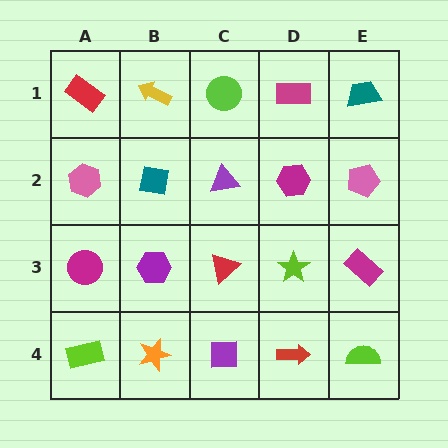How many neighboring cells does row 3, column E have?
3.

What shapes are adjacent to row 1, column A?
A pink hexagon (row 2, column A), a yellow arrow (row 1, column B).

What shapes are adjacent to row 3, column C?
A purple triangle (row 2, column C), a purple square (row 4, column C), a purple hexagon (row 3, column B), a lime star (row 3, column D).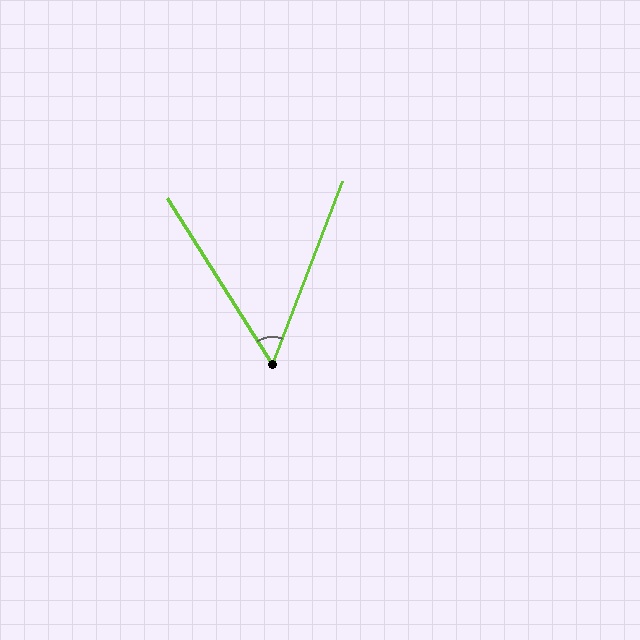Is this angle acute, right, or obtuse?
It is acute.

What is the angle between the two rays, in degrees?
Approximately 53 degrees.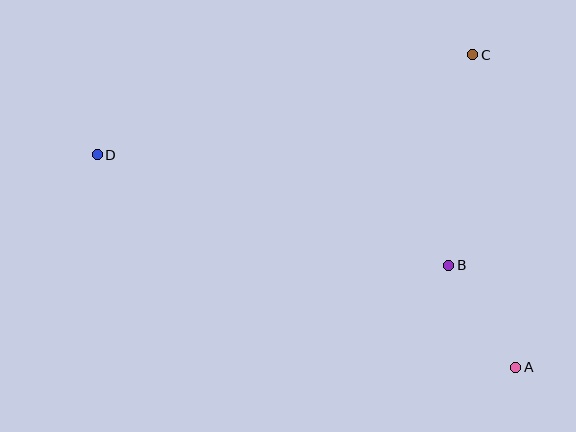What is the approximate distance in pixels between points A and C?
The distance between A and C is approximately 316 pixels.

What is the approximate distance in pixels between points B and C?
The distance between B and C is approximately 212 pixels.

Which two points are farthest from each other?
Points A and D are farthest from each other.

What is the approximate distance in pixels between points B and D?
The distance between B and D is approximately 368 pixels.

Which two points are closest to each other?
Points A and B are closest to each other.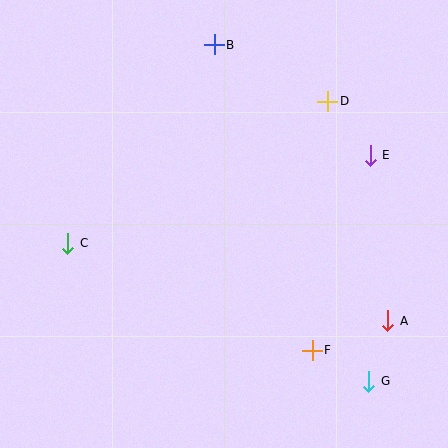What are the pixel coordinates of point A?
Point A is at (388, 321).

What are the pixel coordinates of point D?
Point D is at (328, 101).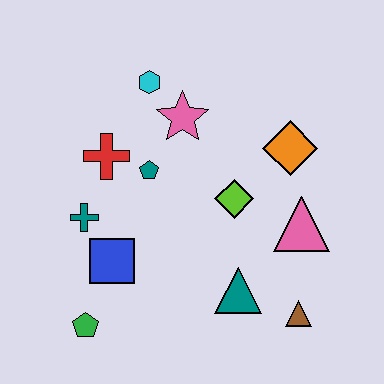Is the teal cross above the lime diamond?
No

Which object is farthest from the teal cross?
The brown triangle is farthest from the teal cross.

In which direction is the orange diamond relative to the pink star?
The orange diamond is to the right of the pink star.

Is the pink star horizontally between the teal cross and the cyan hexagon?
No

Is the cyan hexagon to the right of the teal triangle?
No